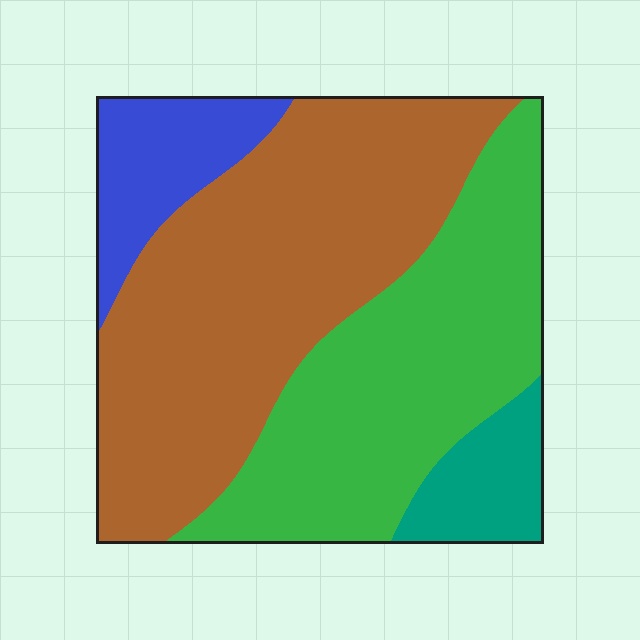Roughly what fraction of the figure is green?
Green takes up between a quarter and a half of the figure.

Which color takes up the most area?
Brown, at roughly 45%.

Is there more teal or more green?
Green.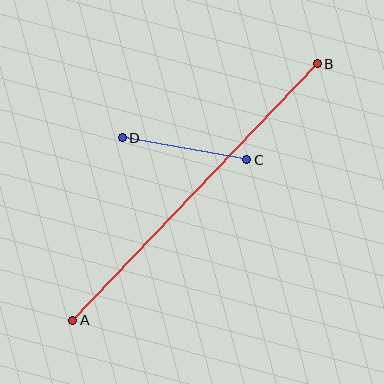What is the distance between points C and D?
The distance is approximately 126 pixels.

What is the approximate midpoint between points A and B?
The midpoint is at approximately (195, 192) pixels.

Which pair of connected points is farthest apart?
Points A and B are farthest apart.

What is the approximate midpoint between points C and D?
The midpoint is at approximately (184, 149) pixels.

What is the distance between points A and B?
The distance is approximately 354 pixels.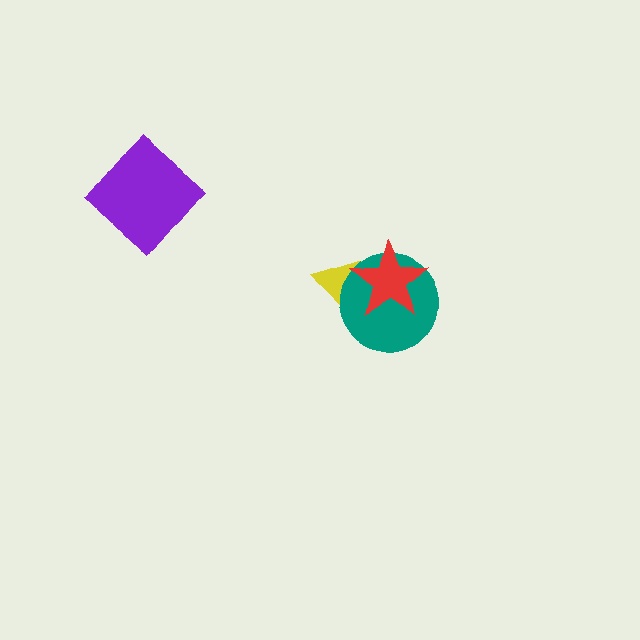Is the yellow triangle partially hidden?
Yes, it is partially covered by another shape.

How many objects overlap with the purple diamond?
0 objects overlap with the purple diamond.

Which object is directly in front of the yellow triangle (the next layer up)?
The teal circle is directly in front of the yellow triangle.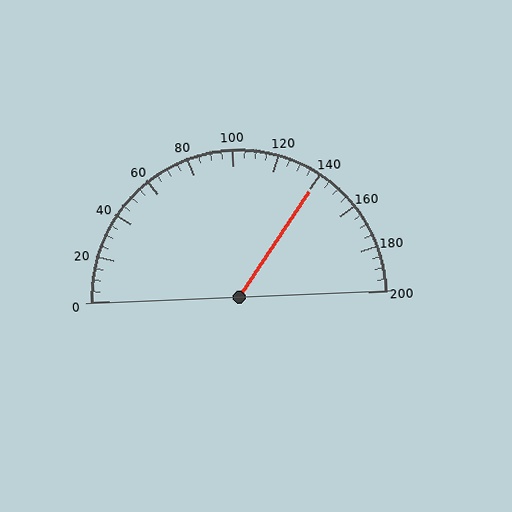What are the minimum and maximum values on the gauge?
The gauge ranges from 0 to 200.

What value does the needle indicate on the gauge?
The needle indicates approximately 140.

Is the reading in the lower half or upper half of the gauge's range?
The reading is in the upper half of the range (0 to 200).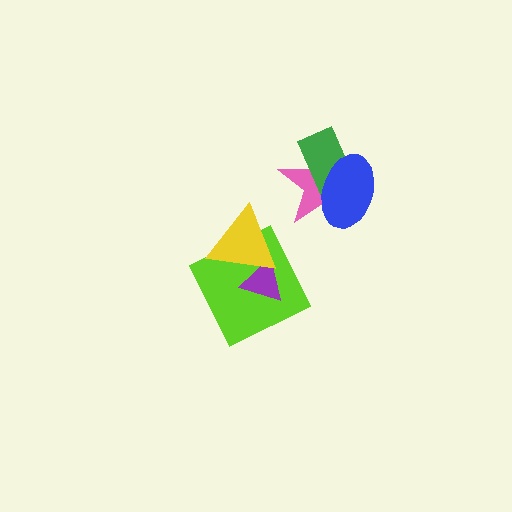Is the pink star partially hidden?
Yes, it is partially covered by another shape.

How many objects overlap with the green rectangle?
2 objects overlap with the green rectangle.